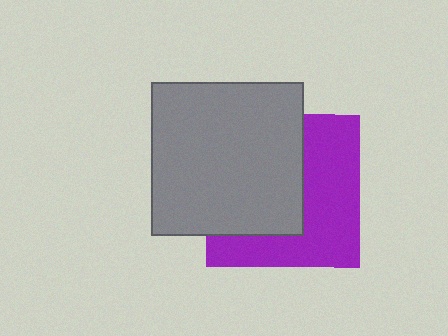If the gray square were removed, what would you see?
You would see the complete purple square.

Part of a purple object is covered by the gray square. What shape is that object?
It is a square.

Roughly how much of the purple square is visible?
About half of it is visible (roughly 50%).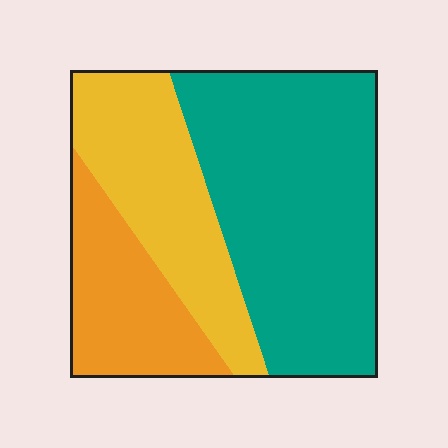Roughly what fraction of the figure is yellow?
Yellow takes up between a sixth and a third of the figure.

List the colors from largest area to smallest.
From largest to smallest: teal, yellow, orange.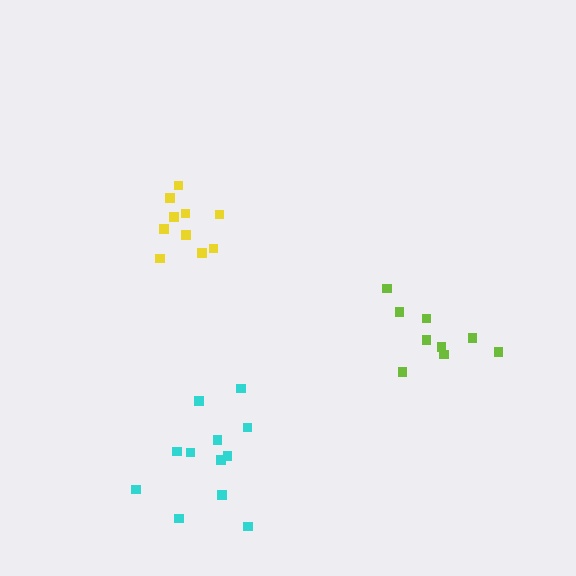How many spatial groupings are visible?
There are 3 spatial groupings.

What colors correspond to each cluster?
The clusters are colored: yellow, cyan, lime.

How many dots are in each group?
Group 1: 10 dots, Group 2: 12 dots, Group 3: 9 dots (31 total).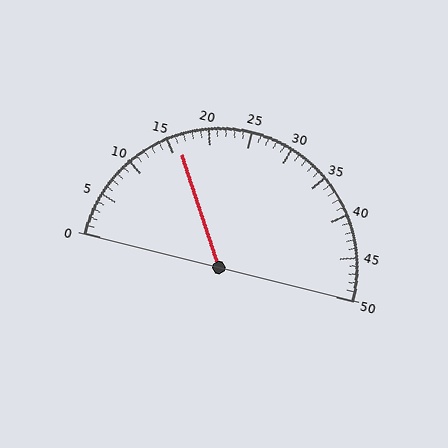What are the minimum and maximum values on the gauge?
The gauge ranges from 0 to 50.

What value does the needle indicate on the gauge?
The needle indicates approximately 16.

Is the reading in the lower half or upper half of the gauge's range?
The reading is in the lower half of the range (0 to 50).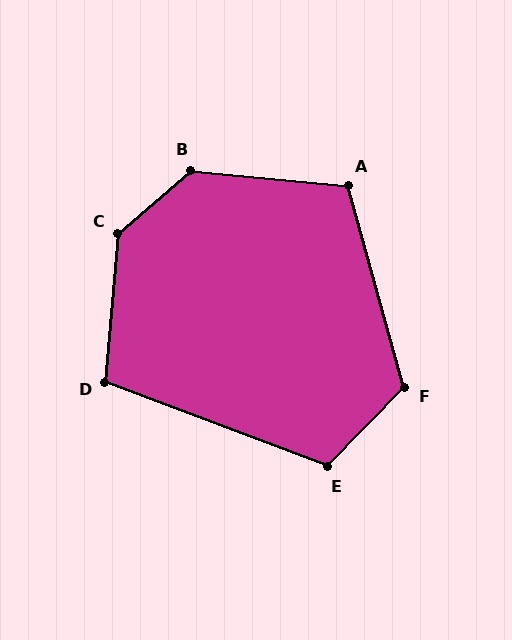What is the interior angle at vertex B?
Approximately 134 degrees (obtuse).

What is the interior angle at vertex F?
Approximately 120 degrees (obtuse).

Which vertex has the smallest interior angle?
D, at approximately 106 degrees.